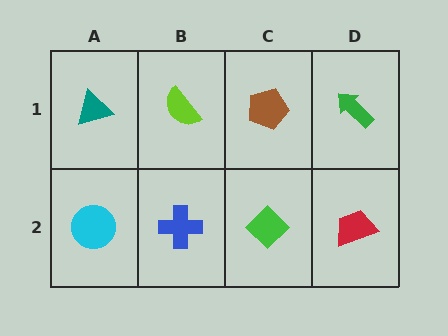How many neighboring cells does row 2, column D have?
2.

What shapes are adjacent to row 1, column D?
A red trapezoid (row 2, column D), a brown pentagon (row 1, column C).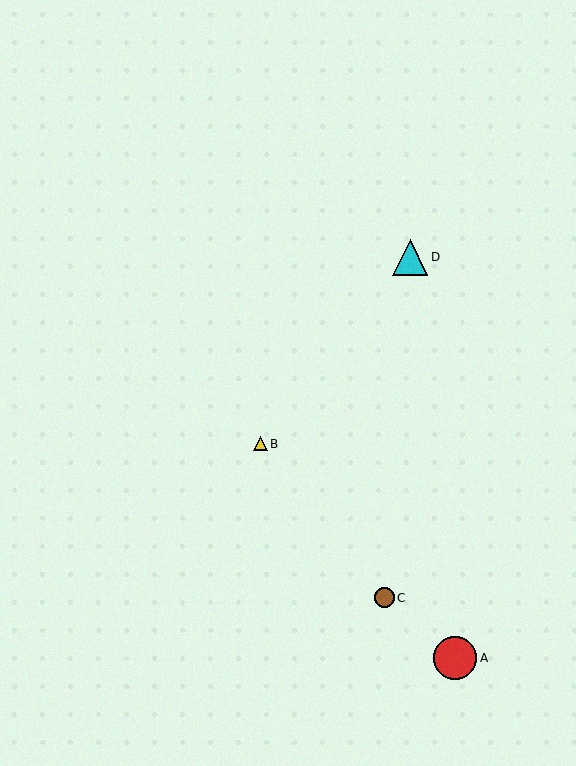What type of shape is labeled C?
Shape C is a brown circle.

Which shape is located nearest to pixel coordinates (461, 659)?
The red circle (labeled A) at (455, 658) is nearest to that location.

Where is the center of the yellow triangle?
The center of the yellow triangle is at (260, 444).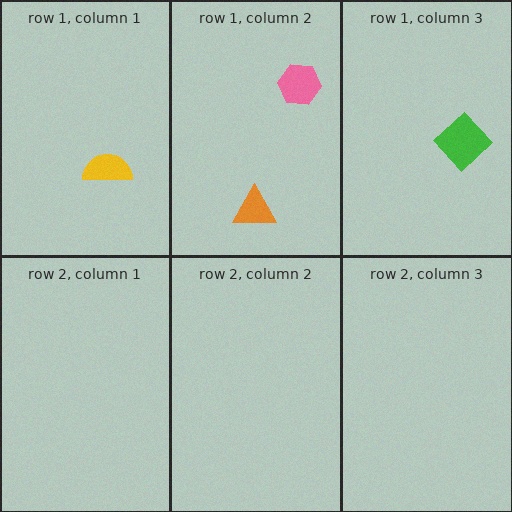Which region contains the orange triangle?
The row 1, column 2 region.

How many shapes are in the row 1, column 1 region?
1.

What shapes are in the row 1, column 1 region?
The yellow semicircle.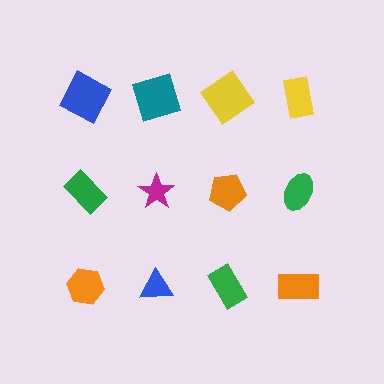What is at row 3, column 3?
A green rectangle.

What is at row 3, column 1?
An orange hexagon.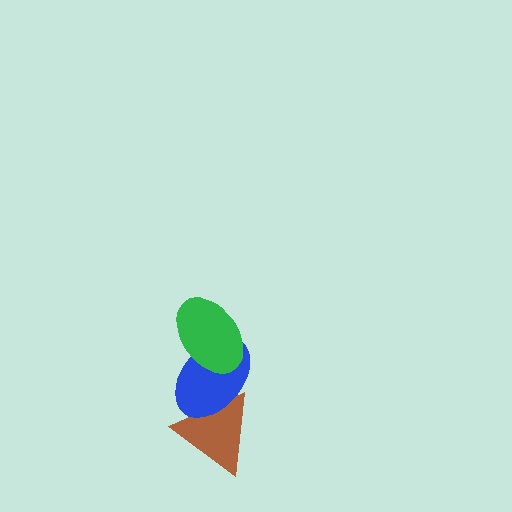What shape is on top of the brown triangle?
The blue ellipse is on top of the brown triangle.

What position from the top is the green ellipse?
The green ellipse is 1st from the top.